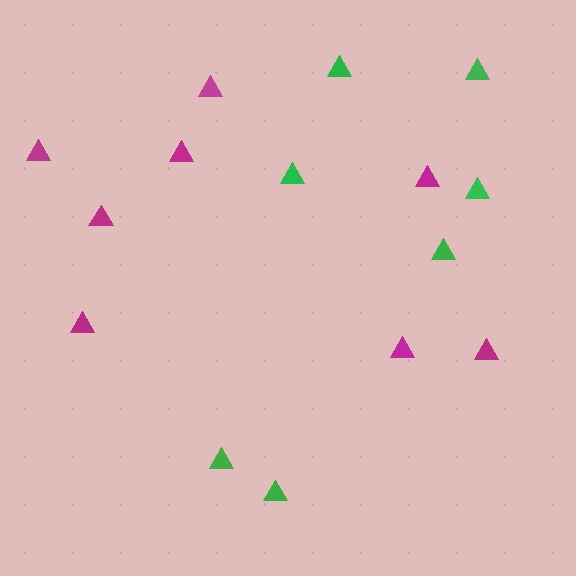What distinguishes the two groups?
There are 2 groups: one group of green triangles (7) and one group of magenta triangles (8).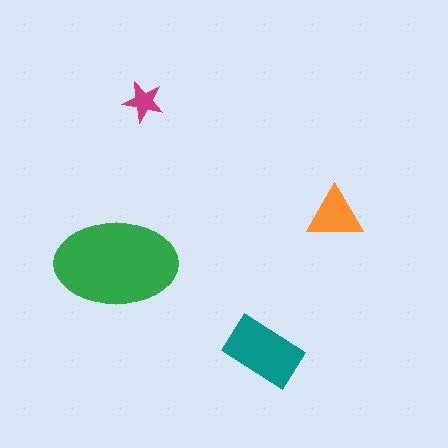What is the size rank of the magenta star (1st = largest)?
4th.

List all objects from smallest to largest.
The magenta star, the orange triangle, the teal rectangle, the green ellipse.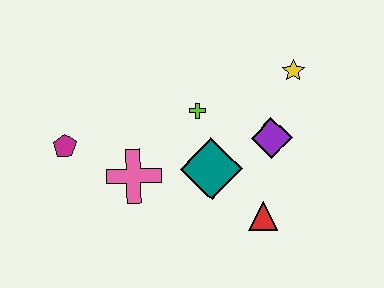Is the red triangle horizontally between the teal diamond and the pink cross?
No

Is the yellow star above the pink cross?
Yes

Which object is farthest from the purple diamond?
The magenta pentagon is farthest from the purple diamond.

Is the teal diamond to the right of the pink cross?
Yes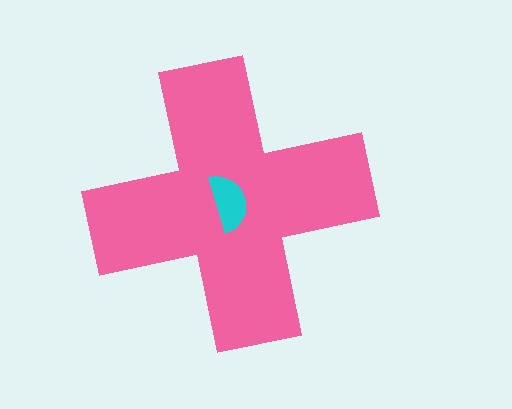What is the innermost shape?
The cyan semicircle.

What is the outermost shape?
The pink cross.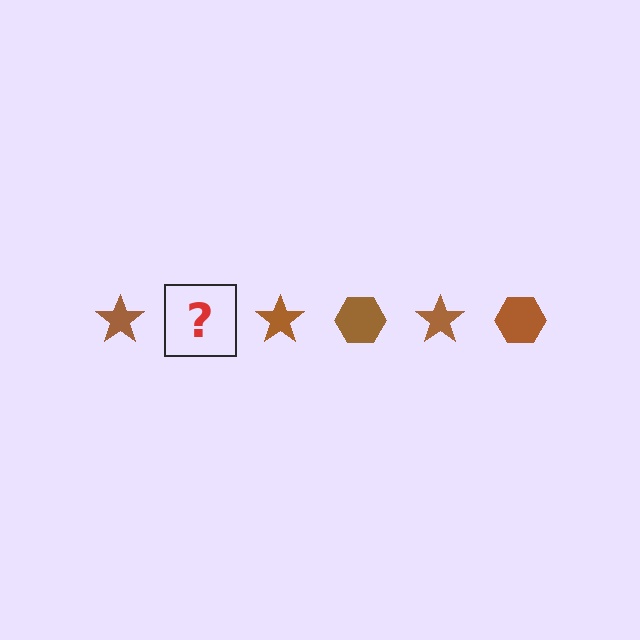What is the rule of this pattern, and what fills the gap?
The rule is that the pattern cycles through star, hexagon shapes in brown. The gap should be filled with a brown hexagon.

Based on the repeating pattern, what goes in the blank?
The blank should be a brown hexagon.